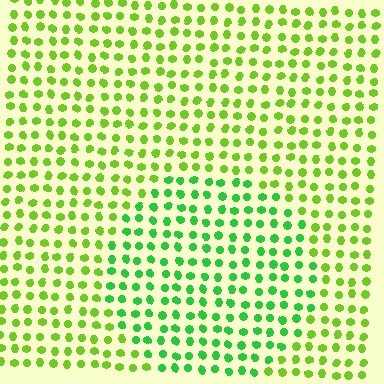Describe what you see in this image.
The image is filled with small lime elements in a uniform arrangement. A circle-shaped region is visible where the elements are tinted to a slightly different hue, forming a subtle color boundary.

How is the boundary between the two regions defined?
The boundary is defined purely by a slight shift in hue (about 35 degrees). Spacing, size, and orientation are identical on both sides.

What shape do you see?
I see a circle.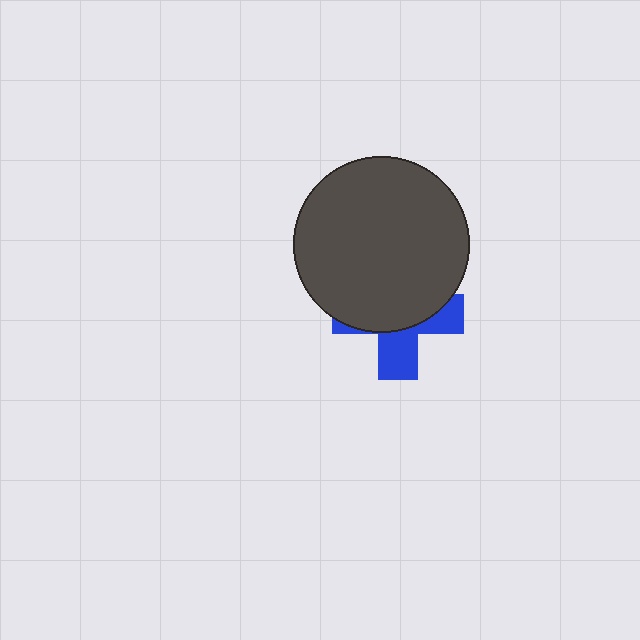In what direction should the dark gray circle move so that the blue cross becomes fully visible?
The dark gray circle should move up. That is the shortest direction to clear the overlap and leave the blue cross fully visible.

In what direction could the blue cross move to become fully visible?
The blue cross could move down. That would shift it out from behind the dark gray circle entirely.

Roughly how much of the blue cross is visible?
A small part of it is visible (roughly 37%).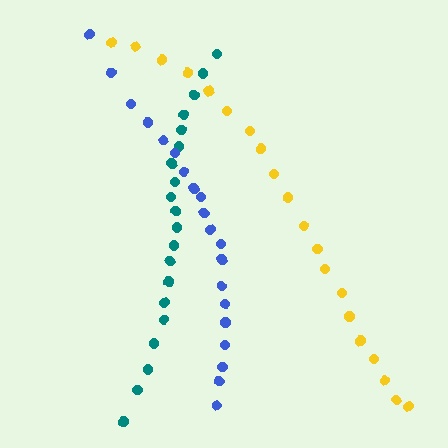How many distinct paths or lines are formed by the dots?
There are 3 distinct paths.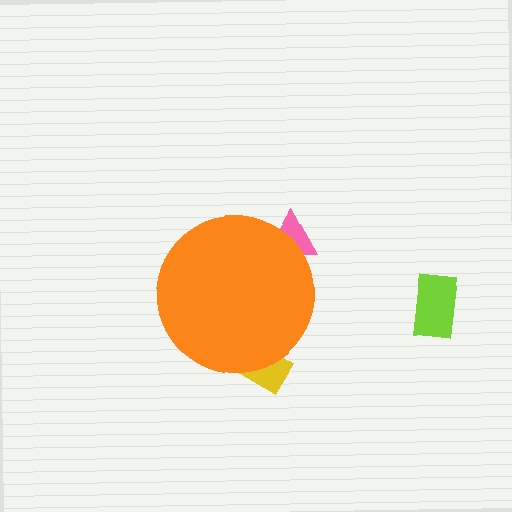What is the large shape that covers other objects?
An orange circle.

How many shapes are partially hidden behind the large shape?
2 shapes are partially hidden.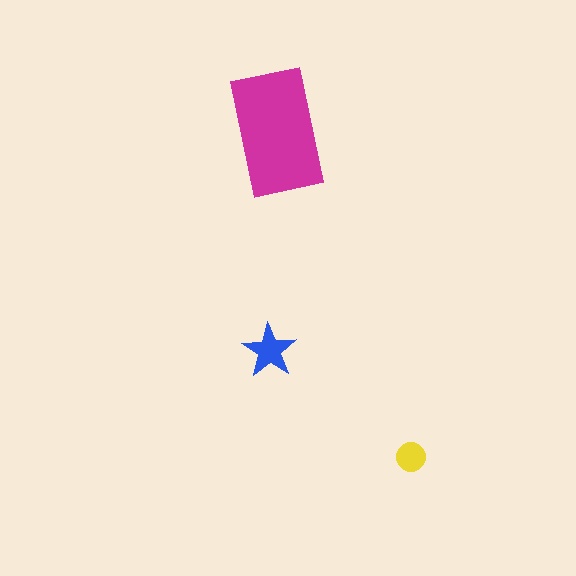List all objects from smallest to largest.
The yellow circle, the blue star, the magenta rectangle.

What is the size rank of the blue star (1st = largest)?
2nd.